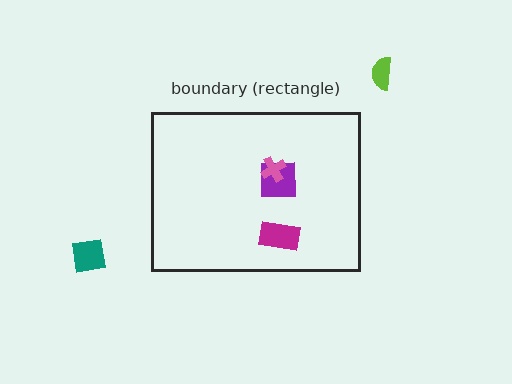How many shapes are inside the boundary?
3 inside, 2 outside.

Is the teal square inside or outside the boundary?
Outside.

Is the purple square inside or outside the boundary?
Inside.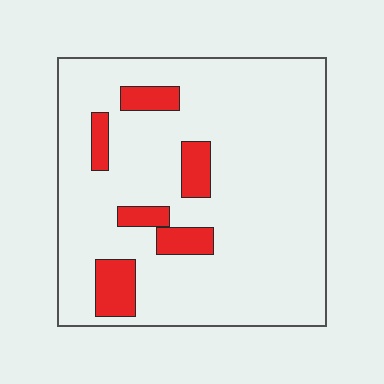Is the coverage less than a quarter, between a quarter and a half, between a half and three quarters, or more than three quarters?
Less than a quarter.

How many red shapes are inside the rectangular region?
6.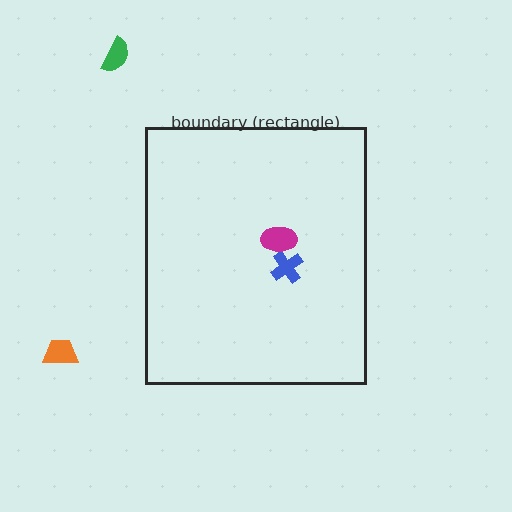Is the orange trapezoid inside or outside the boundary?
Outside.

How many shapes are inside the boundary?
2 inside, 2 outside.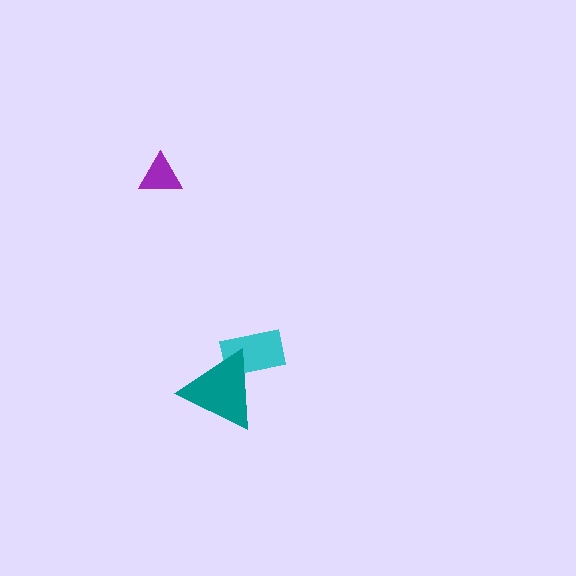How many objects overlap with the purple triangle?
0 objects overlap with the purple triangle.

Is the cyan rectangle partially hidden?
Yes, it is partially covered by another shape.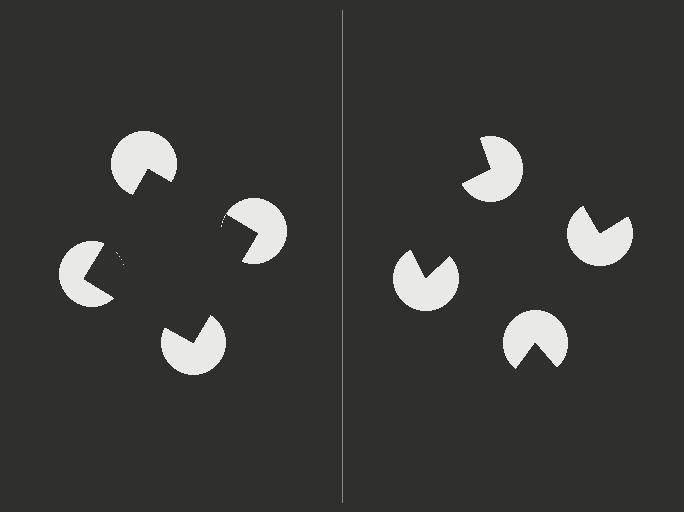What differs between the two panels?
The pac-man discs are positioned identically on both sides; only the wedge orientations differ. On the left they align to a square; on the right they are misaligned.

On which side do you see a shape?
An illusory square appears on the left side. On the right side the wedge cuts are rotated, so no coherent shape forms.